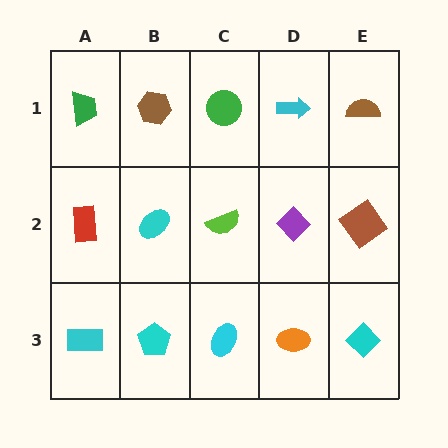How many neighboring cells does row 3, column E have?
2.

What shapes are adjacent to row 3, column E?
A brown diamond (row 2, column E), an orange ellipse (row 3, column D).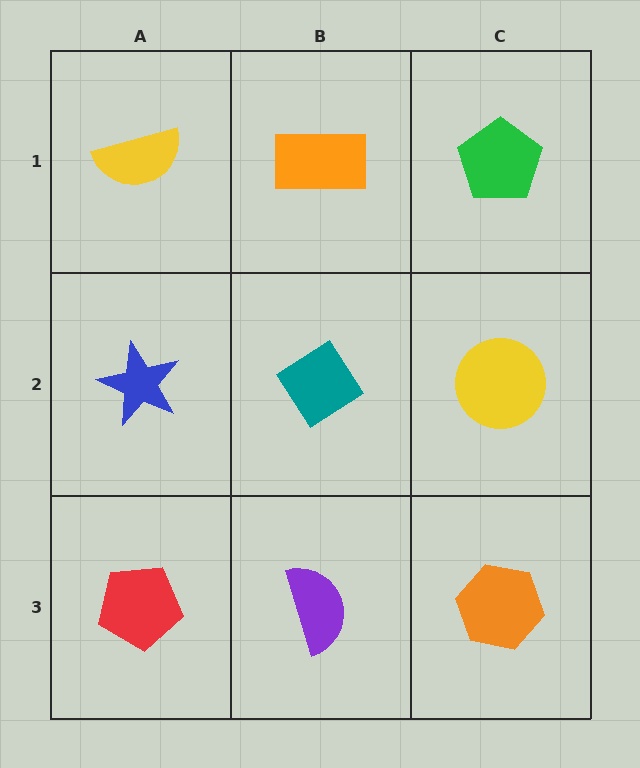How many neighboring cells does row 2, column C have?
3.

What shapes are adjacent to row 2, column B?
An orange rectangle (row 1, column B), a purple semicircle (row 3, column B), a blue star (row 2, column A), a yellow circle (row 2, column C).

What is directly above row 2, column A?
A yellow semicircle.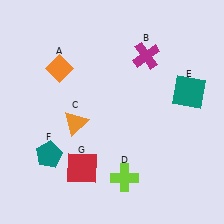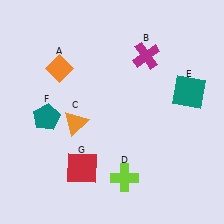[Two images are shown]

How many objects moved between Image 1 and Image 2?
1 object moved between the two images.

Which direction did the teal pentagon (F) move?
The teal pentagon (F) moved up.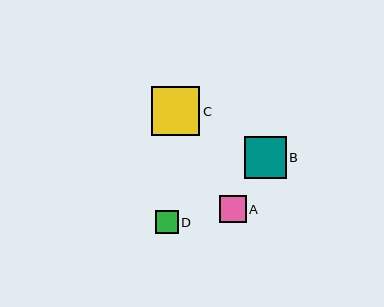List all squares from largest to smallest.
From largest to smallest: C, B, A, D.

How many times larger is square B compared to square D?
Square B is approximately 1.8 times the size of square D.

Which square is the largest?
Square C is the largest with a size of approximately 49 pixels.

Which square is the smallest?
Square D is the smallest with a size of approximately 23 pixels.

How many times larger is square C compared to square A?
Square C is approximately 1.9 times the size of square A.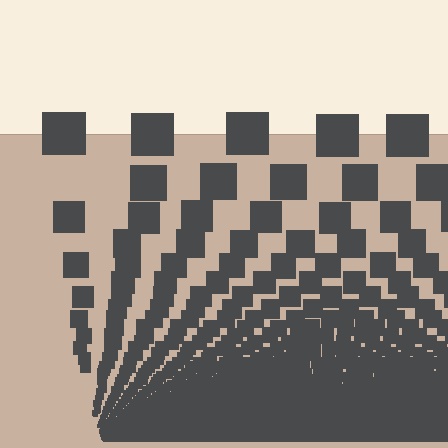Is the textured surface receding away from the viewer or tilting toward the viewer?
The surface appears to tilt toward the viewer. Texture elements get larger and sparser toward the top.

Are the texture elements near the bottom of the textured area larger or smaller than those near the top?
Smaller. The gradient is inverted — elements near the bottom are smaller and denser.